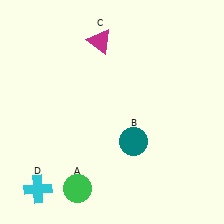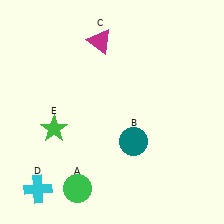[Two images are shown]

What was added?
A green star (E) was added in Image 2.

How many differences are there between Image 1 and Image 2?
There is 1 difference between the two images.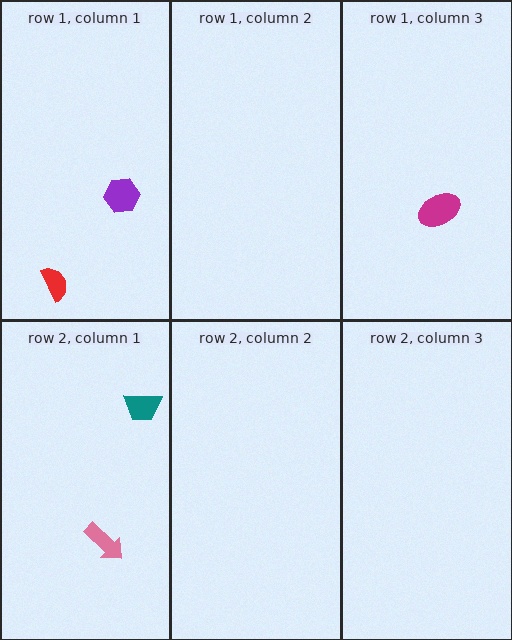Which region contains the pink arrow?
The row 2, column 1 region.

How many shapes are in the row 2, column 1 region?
2.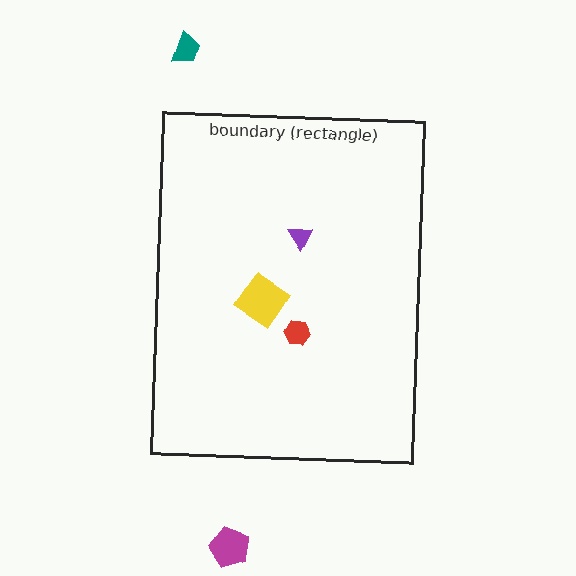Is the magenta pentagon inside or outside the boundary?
Outside.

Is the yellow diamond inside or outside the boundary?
Inside.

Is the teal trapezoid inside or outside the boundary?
Outside.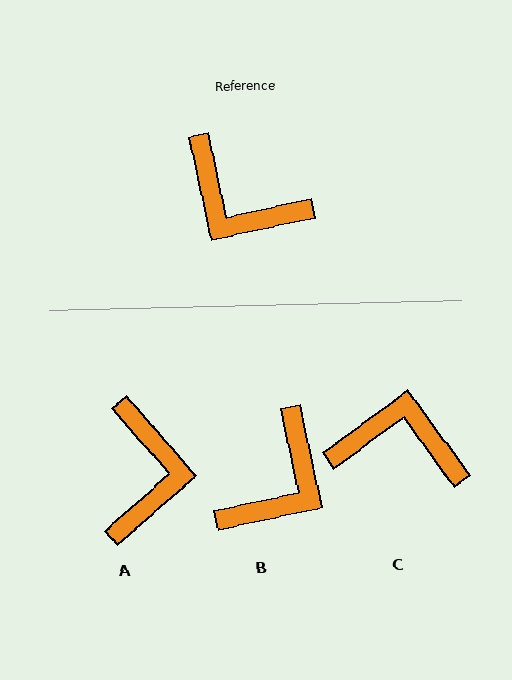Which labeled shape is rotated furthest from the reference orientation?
C, about 156 degrees away.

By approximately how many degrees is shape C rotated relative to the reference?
Approximately 156 degrees clockwise.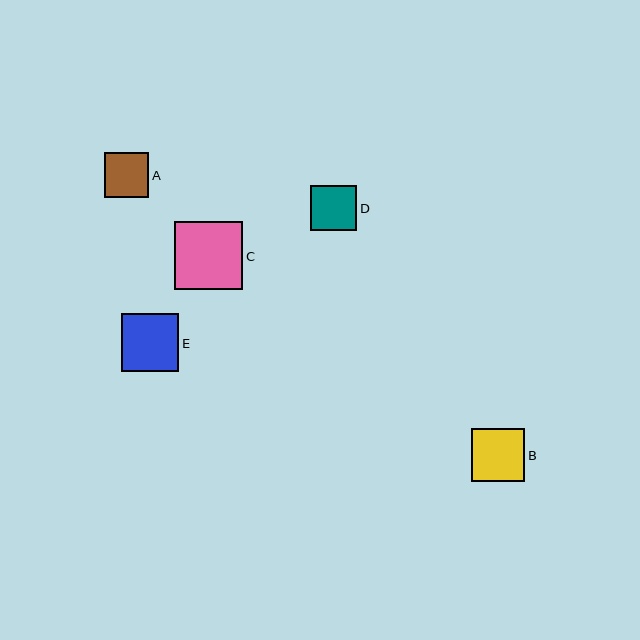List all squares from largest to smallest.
From largest to smallest: C, E, B, D, A.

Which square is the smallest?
Square A is the smallest with a size of approximately 45 pixels.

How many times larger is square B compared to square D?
Square B is approximately 1.2 times the size of square D.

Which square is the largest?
Square C is the largest with a size of approximately 68 pixels.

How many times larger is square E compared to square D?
Square E is approximately 1.3 times the size of square D.